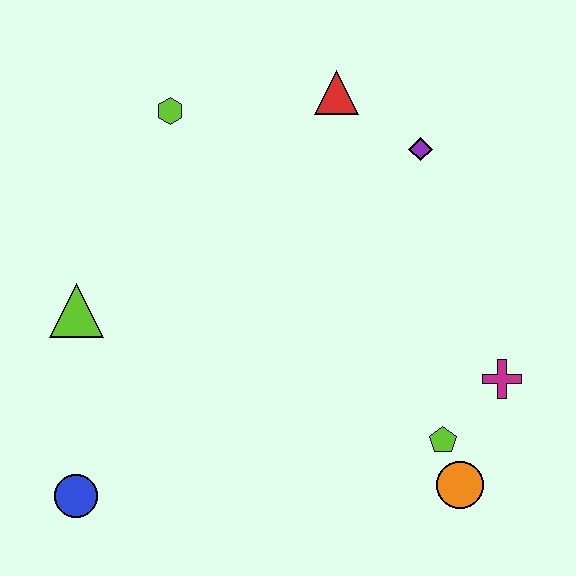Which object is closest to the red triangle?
The purple diamond is closest to the red triangle.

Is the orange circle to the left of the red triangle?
No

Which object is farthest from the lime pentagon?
The lime hexagon is farthest from the lime pentagon.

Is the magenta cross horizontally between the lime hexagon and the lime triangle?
No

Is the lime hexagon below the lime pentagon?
No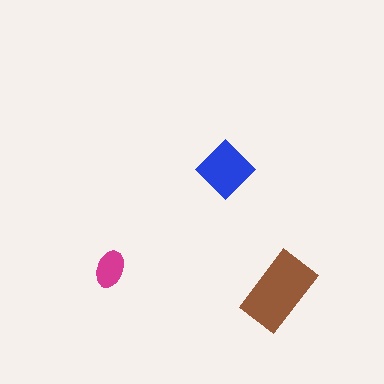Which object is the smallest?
The magenta ellipse.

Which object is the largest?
The brown rectangle.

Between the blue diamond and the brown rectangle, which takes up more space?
The brown rectangle.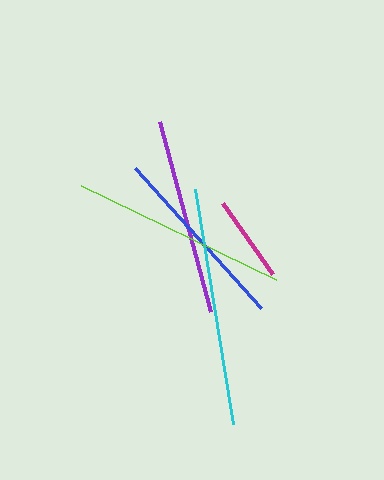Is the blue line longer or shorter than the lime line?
The lime line is longer than the blue line.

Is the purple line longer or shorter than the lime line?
The lime line is longer than the purple line.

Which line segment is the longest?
The cyan line is the longest at approximately 238 pixels.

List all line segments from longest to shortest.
From longest to shortest: cyan, lime, purple, blue, magenta.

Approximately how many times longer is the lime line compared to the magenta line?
The lime line is approximately 2.5 times the length of the magenta line.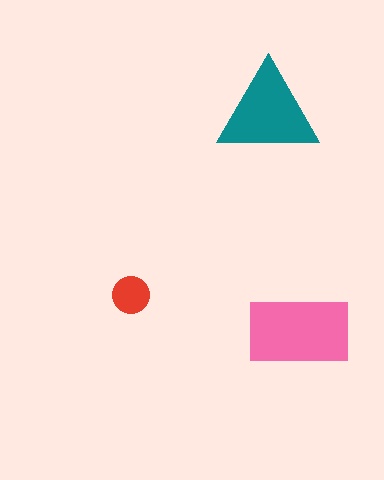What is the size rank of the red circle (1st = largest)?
3rd.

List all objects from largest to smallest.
The pink rectangle, the teal triangle, the red circle.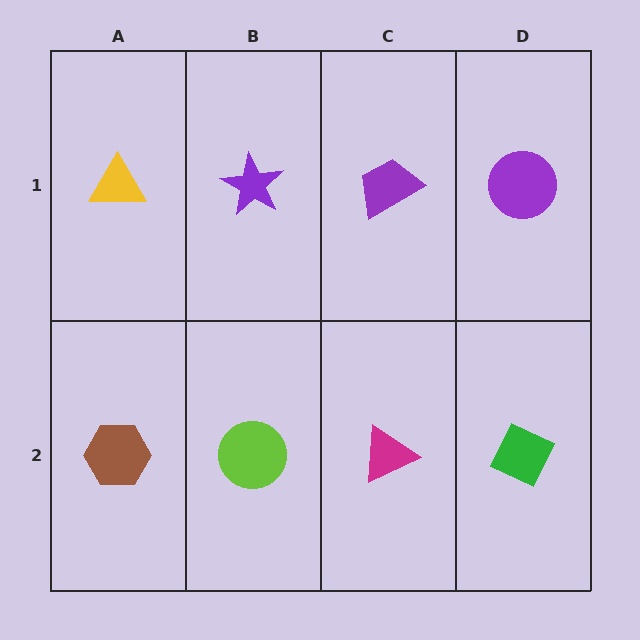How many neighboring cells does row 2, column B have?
3.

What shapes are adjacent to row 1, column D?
A green diamond (row 2, column D), a purple trapezoid (row 1, column C).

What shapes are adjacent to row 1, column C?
A magenta triangle (row 2, column C), a purple star (row 1, column B), a purple circle (row 1, column D).